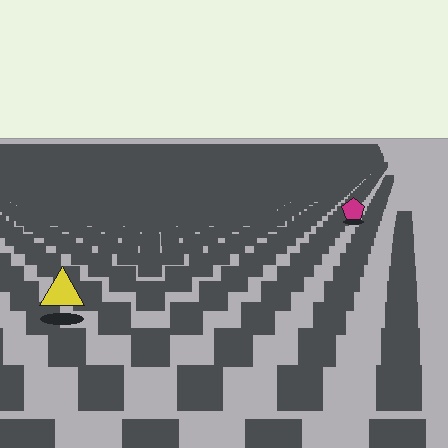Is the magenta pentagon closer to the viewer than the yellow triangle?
No. The yellow triangle is closer — you can tell from the texture gradient: the ground texture is coarser near it.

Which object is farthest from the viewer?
The magenta pentagon is farthest from the viewer. It appears smaller and the ground texture around it is denser.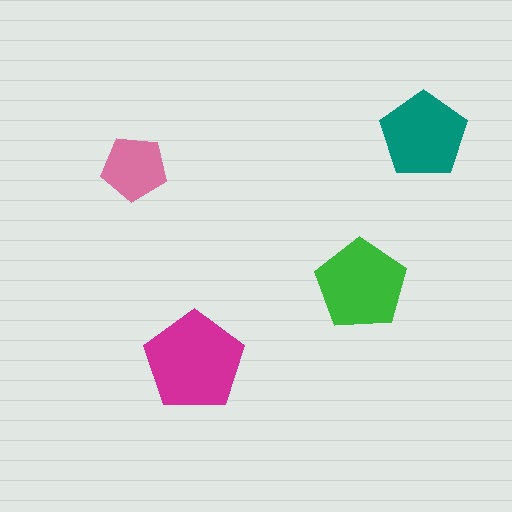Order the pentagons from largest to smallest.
the magenta one, the green one, the teal one, the pink one.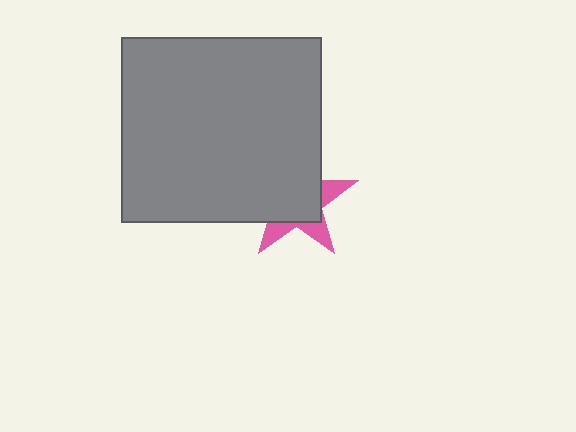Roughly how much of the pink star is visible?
A small part of it is visible (roughly 32%).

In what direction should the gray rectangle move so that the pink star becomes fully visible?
The gray rectangle should move toward the upper-left. That is the shortest direction to clear the overlap and leave the pink star fully visible.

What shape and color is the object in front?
The object in front is a gray rectangle.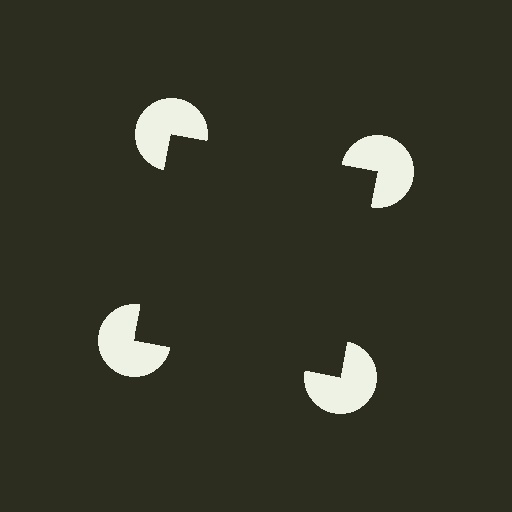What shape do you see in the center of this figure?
An illusory square — its edges are inferred from the aligned wedge cuts in the pac-man discs, not physically drawn.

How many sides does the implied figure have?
4 sides.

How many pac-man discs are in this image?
There are 4 — one at each vertex of the illusory square.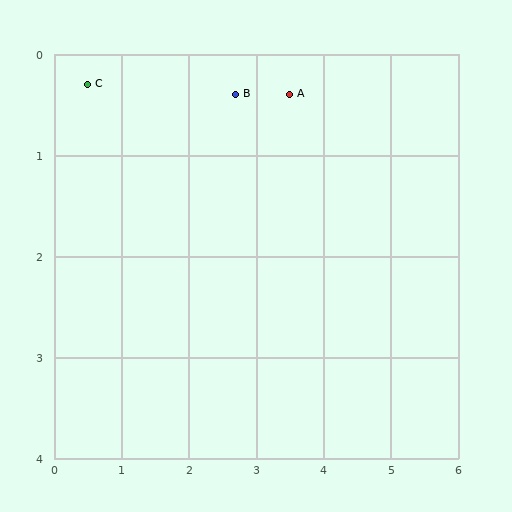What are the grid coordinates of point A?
Point A is at approximately (3.5, 0.4).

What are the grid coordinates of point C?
Point C is at approximately (0.5, 0.3).